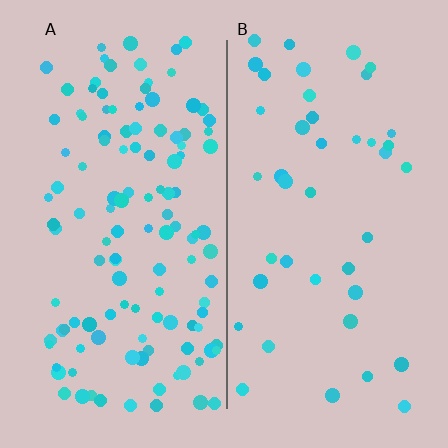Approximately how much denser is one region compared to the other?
Approximately 2.9× — region A over region B.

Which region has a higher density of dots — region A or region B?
A (the left).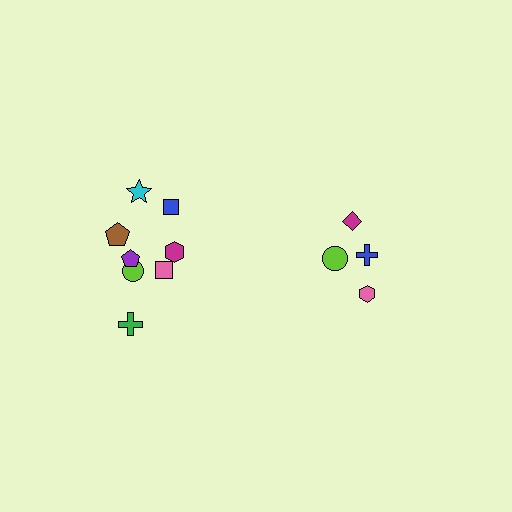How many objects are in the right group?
There are 4 objects.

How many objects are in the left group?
There are 8 objects.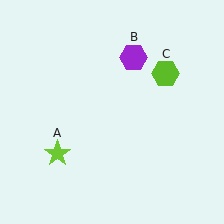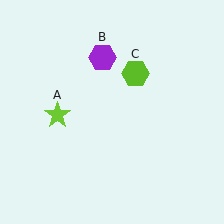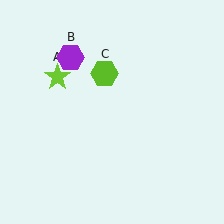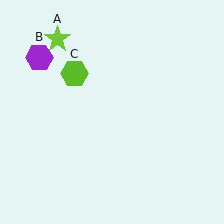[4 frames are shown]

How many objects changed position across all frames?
3 objects changed position: lime star (object A), purple hexagon (object B), lime hexagon (object C).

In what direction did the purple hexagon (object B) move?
The purple hexagon (object B) moved left.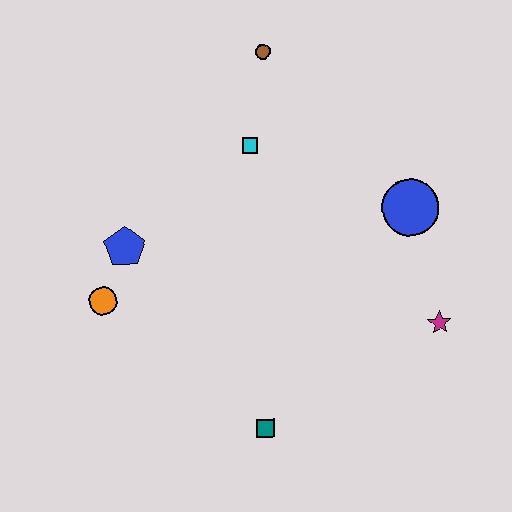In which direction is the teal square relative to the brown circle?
The teal square is below the brown circle.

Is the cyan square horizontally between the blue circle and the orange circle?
Yes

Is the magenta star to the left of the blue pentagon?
No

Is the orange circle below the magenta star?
No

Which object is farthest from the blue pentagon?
The magenta star is farthest from the blue pentagon.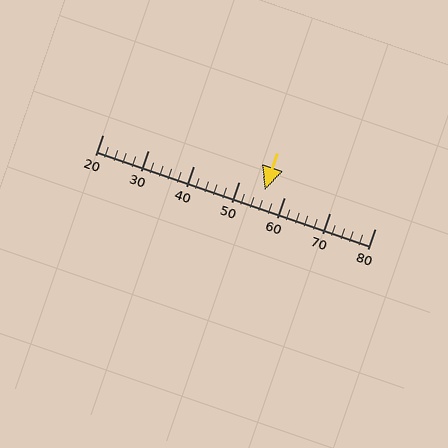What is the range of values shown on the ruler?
The ruler shows values from 20 to 80.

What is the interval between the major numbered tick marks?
The major tick marks are spaced 10 units apart.